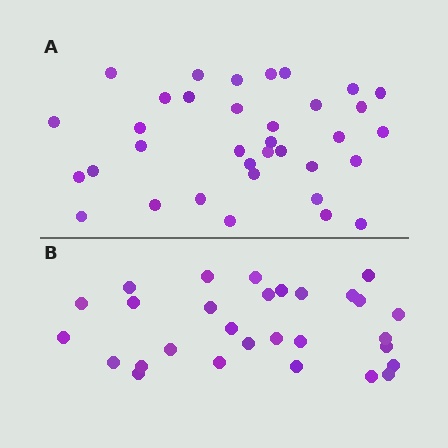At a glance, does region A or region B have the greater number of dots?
Region A (the top region) has more dots.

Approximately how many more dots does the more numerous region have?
Region A has about 6 more dots than region B.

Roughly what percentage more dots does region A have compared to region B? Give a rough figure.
About 20% more.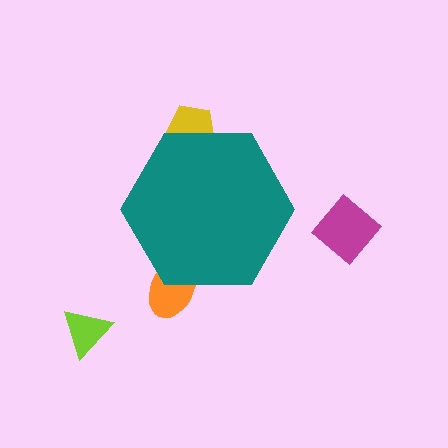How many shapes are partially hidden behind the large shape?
2 shapes are partially hidden.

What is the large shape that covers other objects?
A teal hexagon.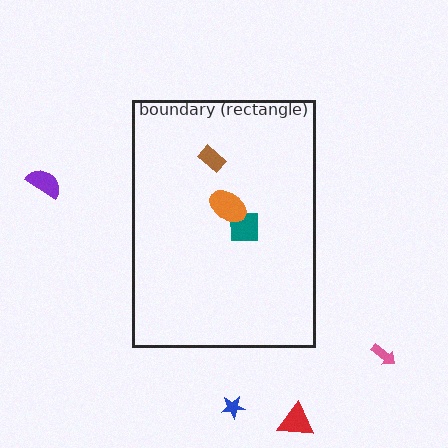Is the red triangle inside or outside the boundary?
Outside.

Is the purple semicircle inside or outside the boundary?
Outside.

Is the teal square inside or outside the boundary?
Inside.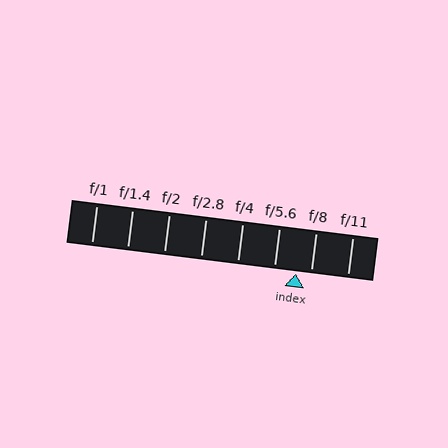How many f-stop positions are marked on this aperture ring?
There are 8 f-stop positions marked.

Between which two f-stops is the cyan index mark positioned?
The index mark is between f/5.6 and f/8.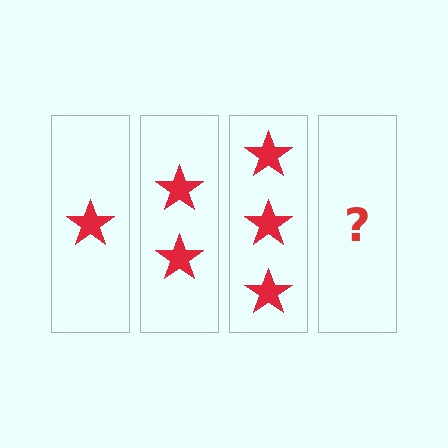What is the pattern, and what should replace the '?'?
The pattern is that each step adds one more star. The '?' should be 4 stars.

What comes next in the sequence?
The next element should be 4 stars.